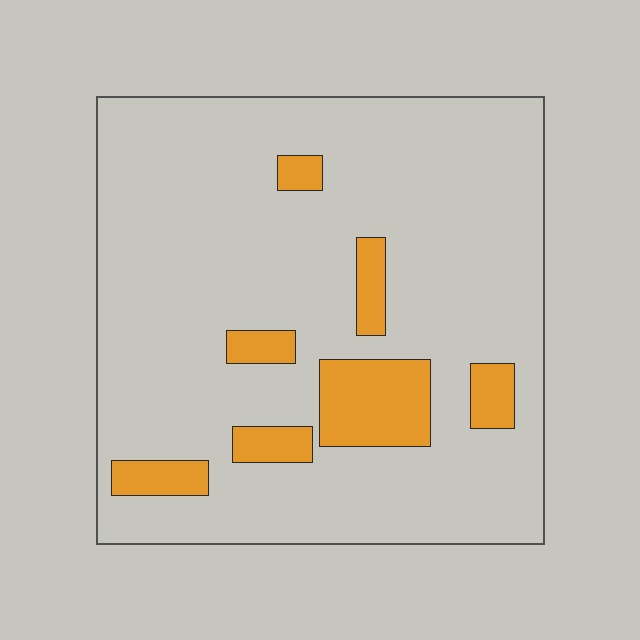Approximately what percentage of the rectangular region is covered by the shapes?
Approximately 15%.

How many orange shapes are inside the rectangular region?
7.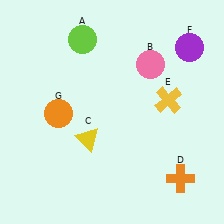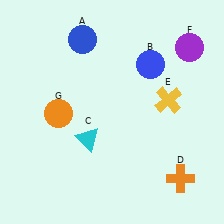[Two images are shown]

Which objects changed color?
A changed from lime to blue. B changed from pink to blue. C changed from yellow to cyan.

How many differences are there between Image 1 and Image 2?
There are 3 differences between the two images.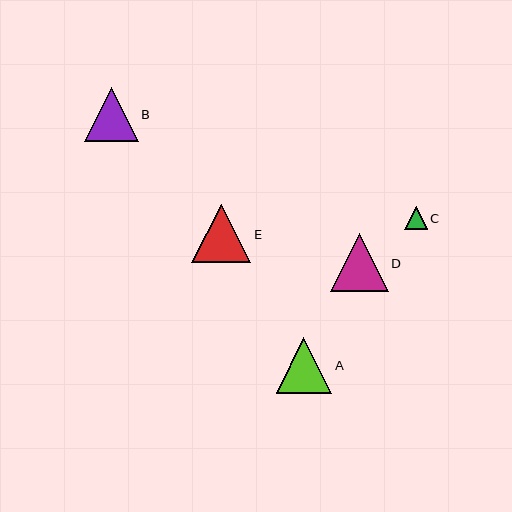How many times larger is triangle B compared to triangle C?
Triangle B is approximately 2.4 times the size of triangle C.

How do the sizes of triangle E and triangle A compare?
Triangle E and triangle A are approximately the same size.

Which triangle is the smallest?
Triangle C is the smallest with a size of approximately 23 pixels.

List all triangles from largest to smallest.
From largest to smallest: E, D, A, B, C.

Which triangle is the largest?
Triangle E is the largest with a size of approximately 59 pixels.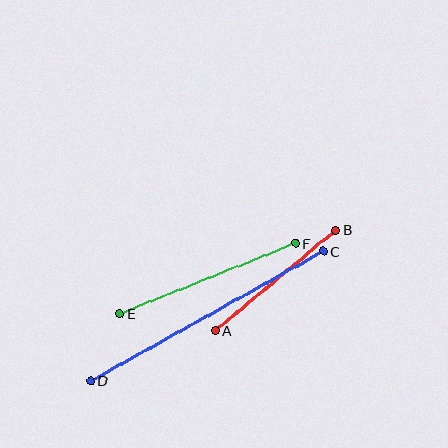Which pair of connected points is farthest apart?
Points C and D are farthest apart.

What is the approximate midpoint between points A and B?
The midpoint is at approximately (276, 281) pixels.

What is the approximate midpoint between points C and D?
The midpoint is at approximately (207, 316) pixels.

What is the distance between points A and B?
The distance is approximately 156 pixels.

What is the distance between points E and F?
The distance is approximately 190 pixels.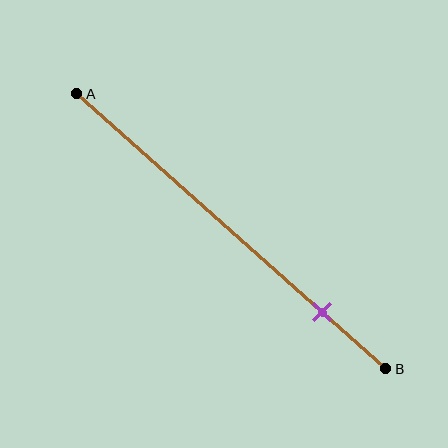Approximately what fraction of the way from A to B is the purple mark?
The purple mark is approximately 80% of the way from A to B.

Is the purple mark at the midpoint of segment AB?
No, the mark is at about 80% from A, not at the 50% midpoint.